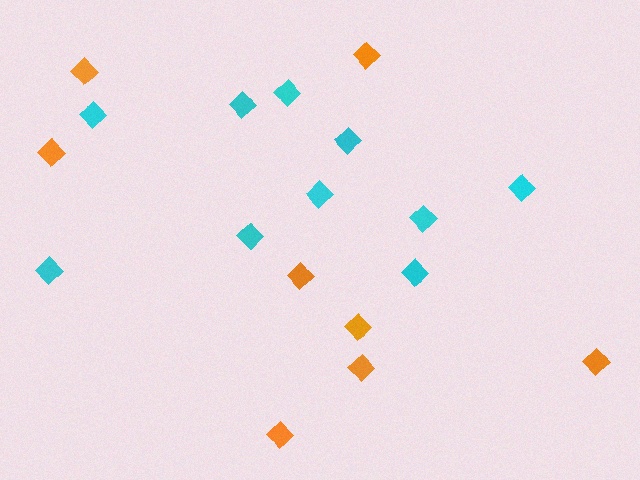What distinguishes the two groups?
There are 2 groups: one group of cyan diamonds (10) and one group of orange diamonds (8).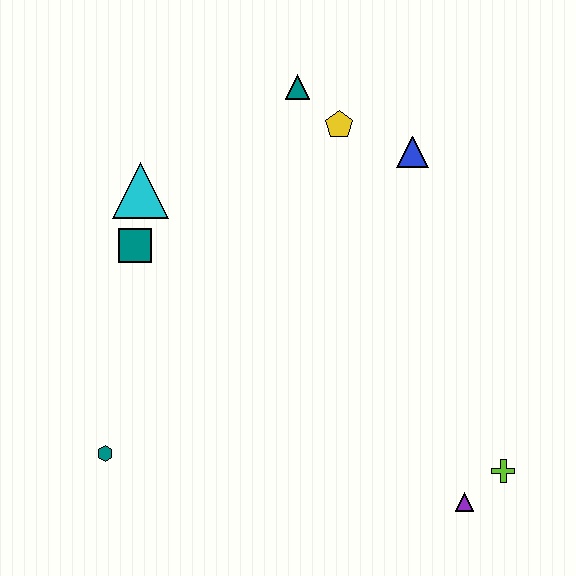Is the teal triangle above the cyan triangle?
Yes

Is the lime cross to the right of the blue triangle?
Yes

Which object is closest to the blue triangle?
The yellow pentagon is closest to the blue triangle.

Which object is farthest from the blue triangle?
The teal hexagon is farthest from the blue triangle.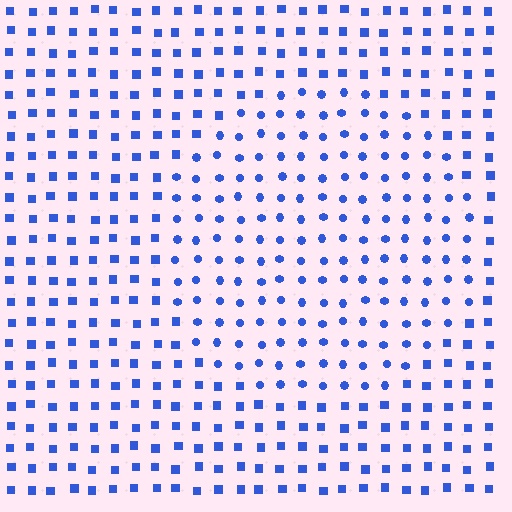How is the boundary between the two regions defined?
The boundary is defined by a change in element shape: circles inside vs. squares outside. All elements share the same color and spacing.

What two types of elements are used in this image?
The image uses circles inside the circle region and squares outside it.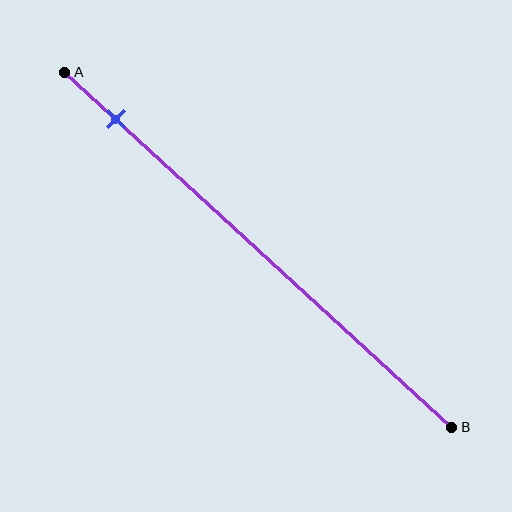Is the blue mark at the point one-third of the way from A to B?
No, the mark is at about 15% from A, not at the 33% one-third point.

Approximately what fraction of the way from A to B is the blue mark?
The blue mark is approximately 15% of the way from A to B.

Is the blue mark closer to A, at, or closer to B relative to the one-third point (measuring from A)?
The blue mark is closer to point A than the one-third point of segment AB.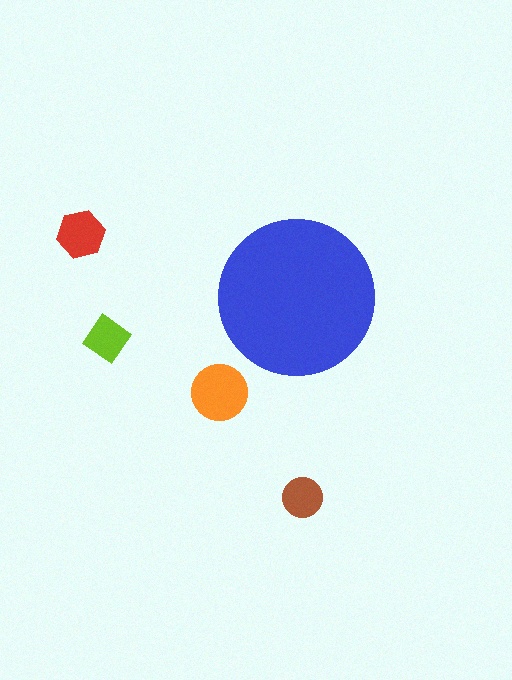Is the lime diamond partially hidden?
No, the lime diamond is fully visible.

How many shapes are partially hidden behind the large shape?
0 shapes are partially hidden.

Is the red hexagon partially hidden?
No, the red hexagon is fully visible.